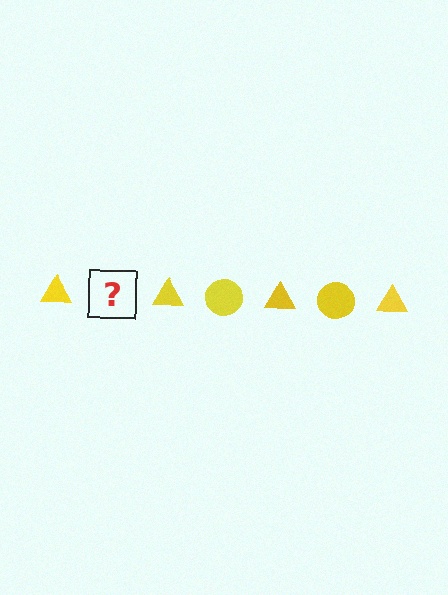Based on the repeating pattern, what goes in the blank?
The blank should be a yellow circle.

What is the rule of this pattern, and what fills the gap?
The rule is that the pattern cycles through triangle, circle shapes in yellow. The gap should be filled with a yellow circle.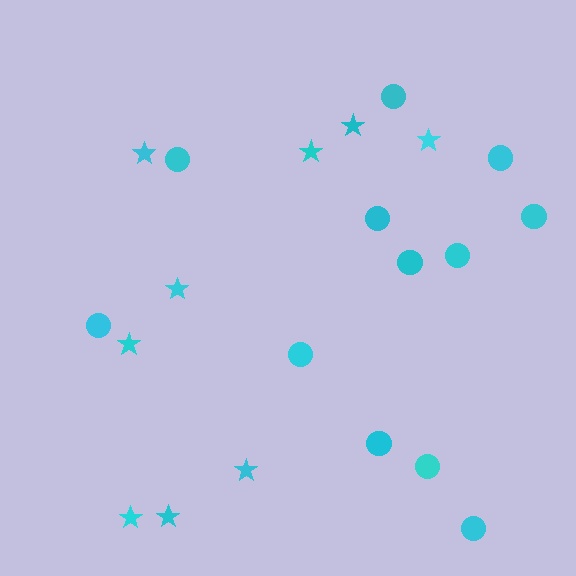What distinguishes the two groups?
There are 2 groups: one group of stars (9) and one group of circles (12).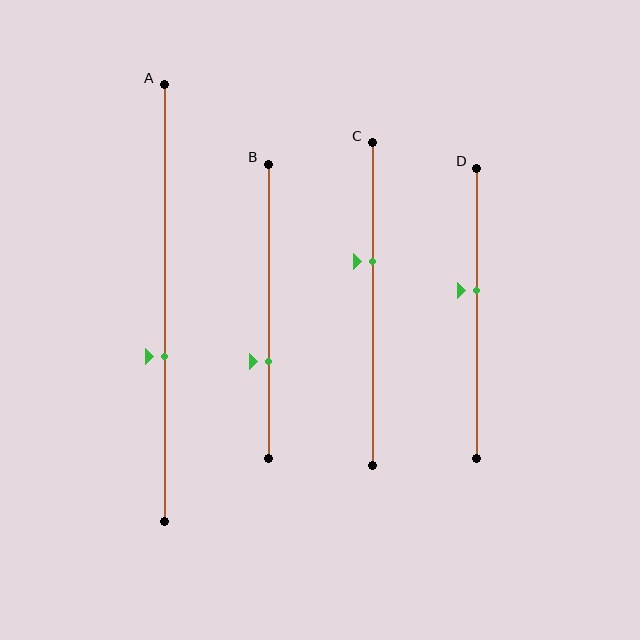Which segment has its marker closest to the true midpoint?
Segment D has its marker closest to the true midpoint.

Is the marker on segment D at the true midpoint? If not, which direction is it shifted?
No, the marker on segment D is shifted upward by about 8% of the segment length.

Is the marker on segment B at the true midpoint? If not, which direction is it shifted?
No, the marker on segment B is shifted downward by about 17% of the segment length.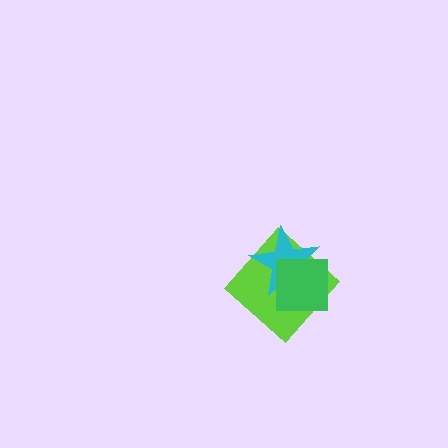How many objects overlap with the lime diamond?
2 objects overlap with the lime diamond.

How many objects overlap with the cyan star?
2 objects overlap with the cyan star.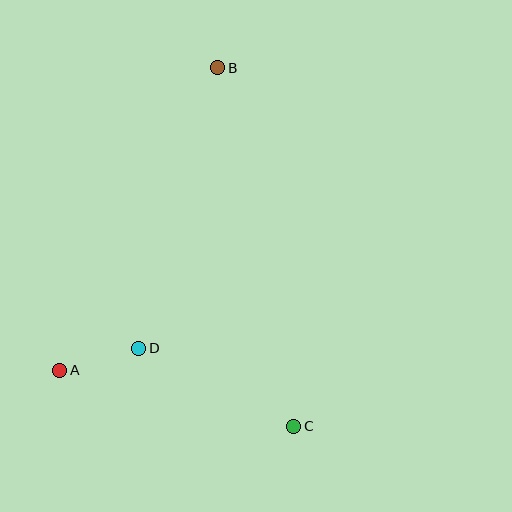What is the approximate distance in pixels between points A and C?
The distance between A and C is approximately 241 pixels.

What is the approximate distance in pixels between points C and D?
The distance between C and D is approximately 174 pixels.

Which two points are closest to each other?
Points A and D are closest to each other.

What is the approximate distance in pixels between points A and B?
The distance between A and B is approximately 341 pixels.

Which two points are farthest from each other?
Points B and C are farthest from each other.